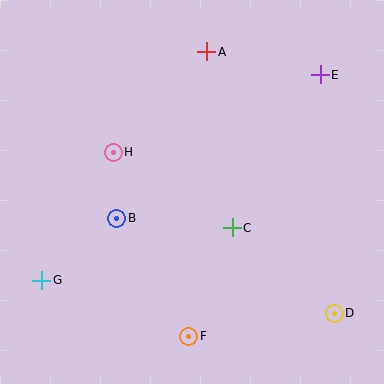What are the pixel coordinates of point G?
Point G is at (42, 280).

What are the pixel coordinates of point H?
Point H is at (113, 152).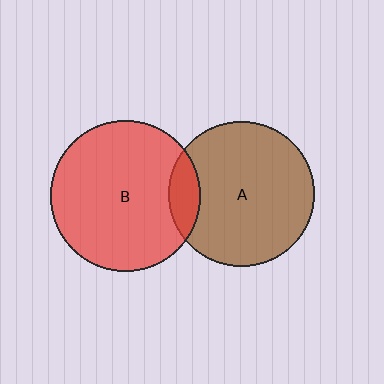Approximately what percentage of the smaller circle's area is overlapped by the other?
Approximately 10%.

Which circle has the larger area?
Circle B (red).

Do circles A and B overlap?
Yes.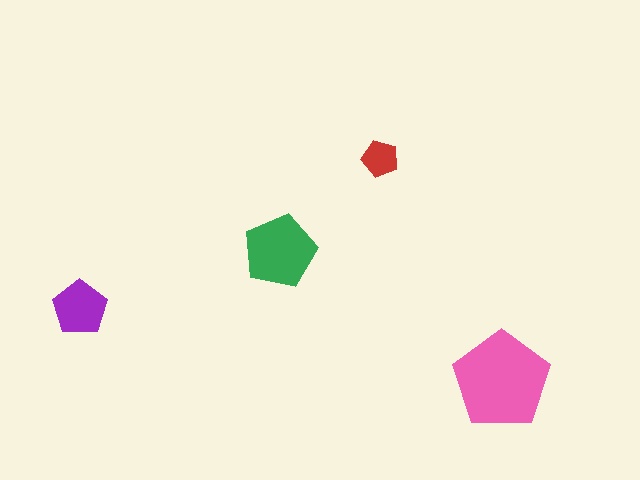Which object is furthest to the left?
The purple pentagon is leftmost.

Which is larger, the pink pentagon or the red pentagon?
The pink one.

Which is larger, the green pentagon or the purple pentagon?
The green one.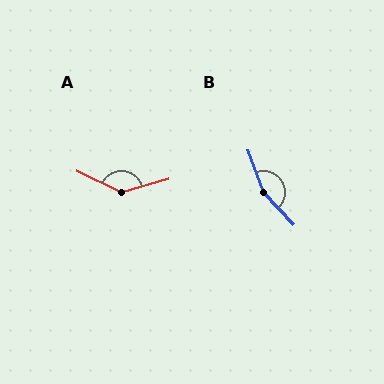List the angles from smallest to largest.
A (138°), B (158°).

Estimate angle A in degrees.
Approximately 138 degrees.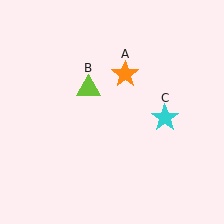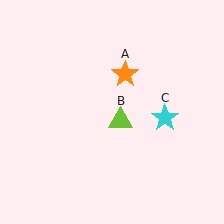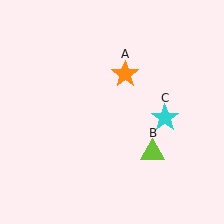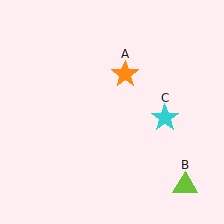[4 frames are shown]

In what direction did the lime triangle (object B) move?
The lime triangle (object B) moved down and to the right.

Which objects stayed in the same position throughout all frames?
Orange star (object A) and cyan star (object C) remained stationary.